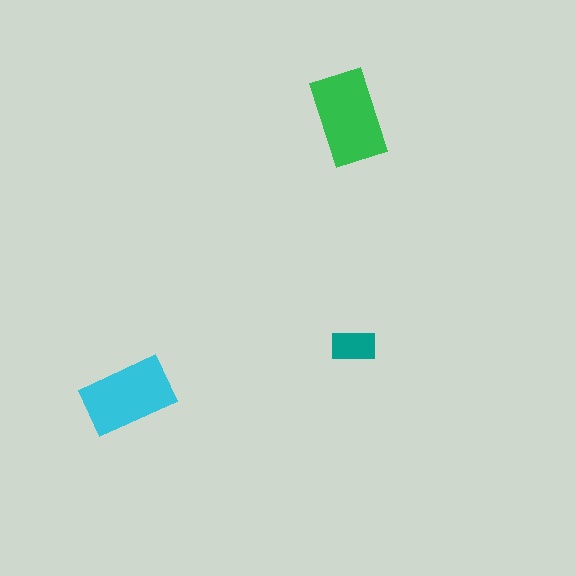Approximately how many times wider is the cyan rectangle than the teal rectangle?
About 2 times wider.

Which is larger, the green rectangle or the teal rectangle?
The green one.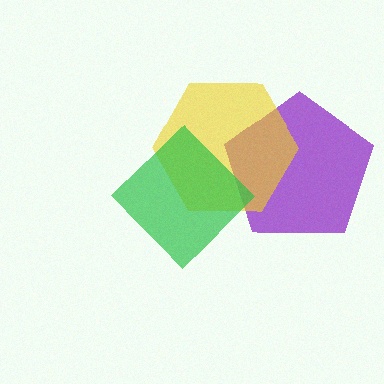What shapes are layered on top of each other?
The layered shapes are: a purple pentagon, a yellow hexagon, a green diamond.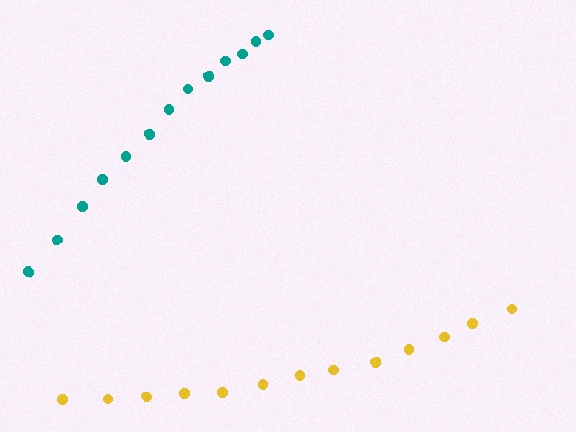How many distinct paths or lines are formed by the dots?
There are 2 distinct paths.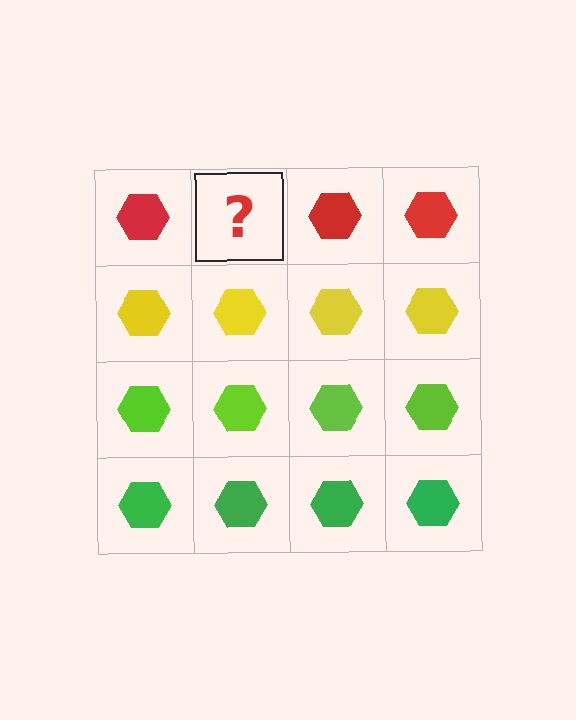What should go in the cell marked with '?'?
The missing cell should contain a red hexagon.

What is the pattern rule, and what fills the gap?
The rule is that each row has a consistent color. The gap should be filled with a red hexagon.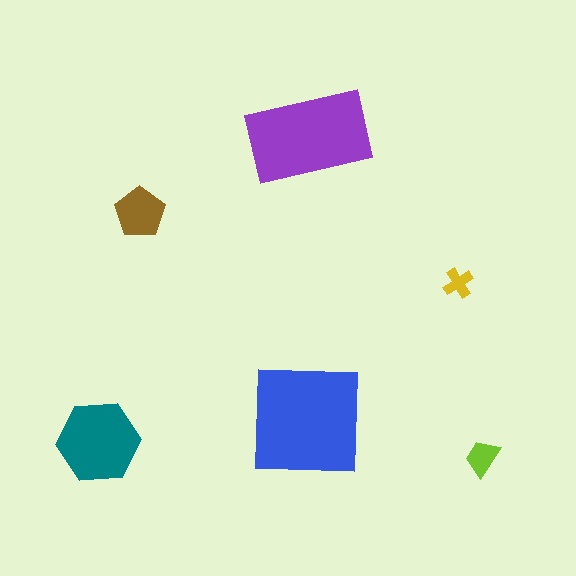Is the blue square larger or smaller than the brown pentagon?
Larger.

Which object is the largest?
The blue square.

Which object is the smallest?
The yellow cross.